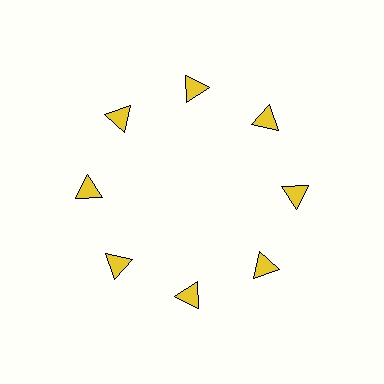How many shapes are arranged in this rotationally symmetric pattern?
There are 8 shapes, arranged in 8 groups of 1.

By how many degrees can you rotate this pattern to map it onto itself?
The pattern maps onto itself every 45 degrees of rotation.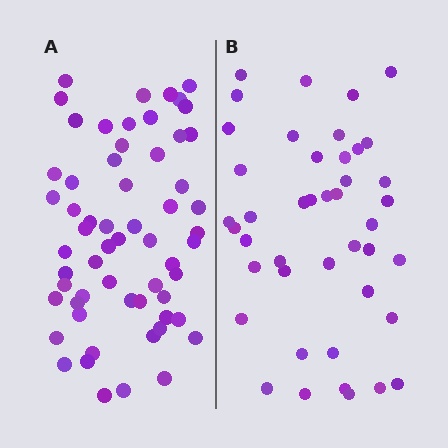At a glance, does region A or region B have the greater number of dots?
Region A (the left region) has more dots.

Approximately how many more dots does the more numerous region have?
Region A has approximately 15 more dots than region B.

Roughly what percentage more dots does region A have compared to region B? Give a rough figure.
About 40% more.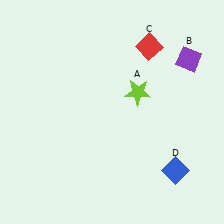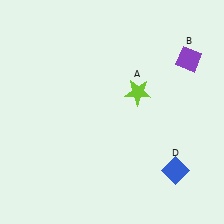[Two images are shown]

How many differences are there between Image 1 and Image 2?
There is 1 difference between the two images.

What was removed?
The red diamond (C) was removed in Image 2.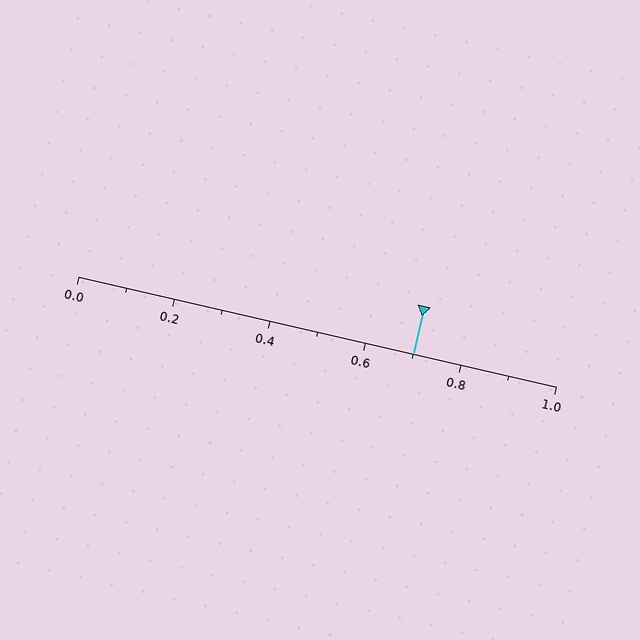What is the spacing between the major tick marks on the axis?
The major ticks are spaced 0.2 apart.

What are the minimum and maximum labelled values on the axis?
The axis runs from 0.0 to 1.0.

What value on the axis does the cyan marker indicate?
The marker indicates approximately 0.7.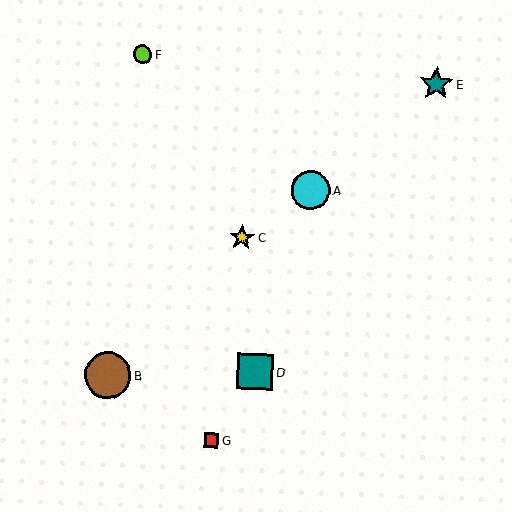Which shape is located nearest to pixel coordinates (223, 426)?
The red square (labeled G) at (211, 440) is nearest to that location.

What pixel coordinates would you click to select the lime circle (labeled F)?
Click at (142, 54) to select the lime circle F.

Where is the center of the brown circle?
The center of the brown circle is at (108, 375).